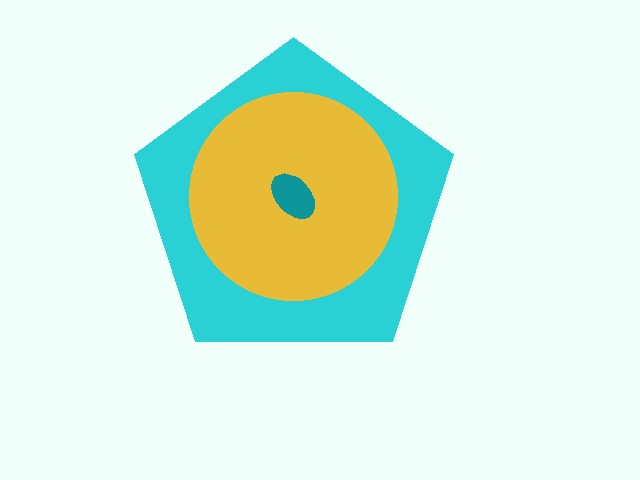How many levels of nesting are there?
3.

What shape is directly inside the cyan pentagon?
The yellow circle.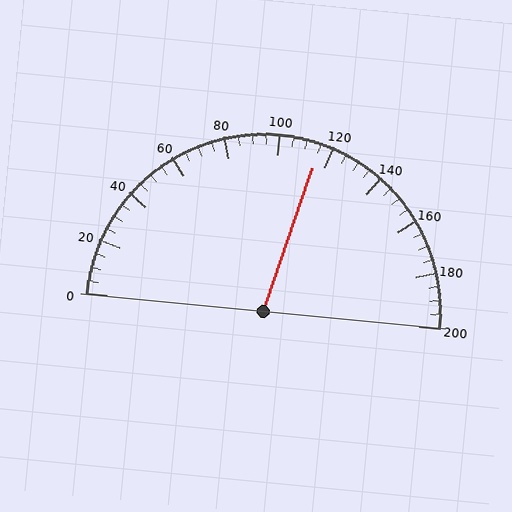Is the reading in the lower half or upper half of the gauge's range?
The reading is in the upper half of the range (0 to 200).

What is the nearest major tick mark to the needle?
The nearest major tick mark is 120.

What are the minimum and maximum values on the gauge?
The gauge ranges from 0 to 200.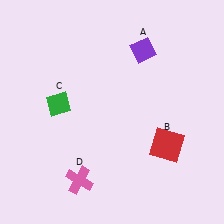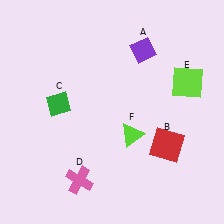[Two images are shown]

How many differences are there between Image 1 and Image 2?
There are 2 differences between the two images.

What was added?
A lime square (E), a lime triangle (F) were added in Image 2.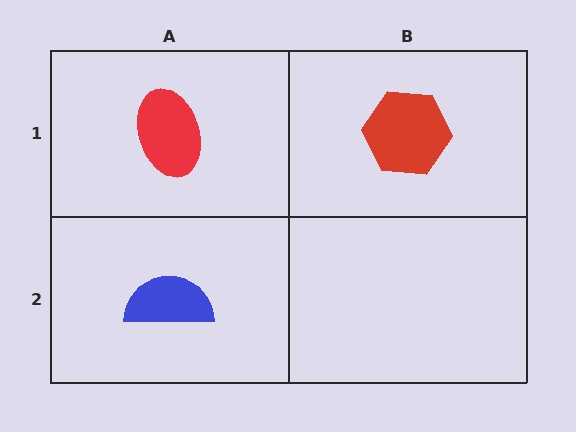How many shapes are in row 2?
1 shape.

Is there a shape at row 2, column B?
No, that cell is empty.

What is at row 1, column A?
A red ellipse.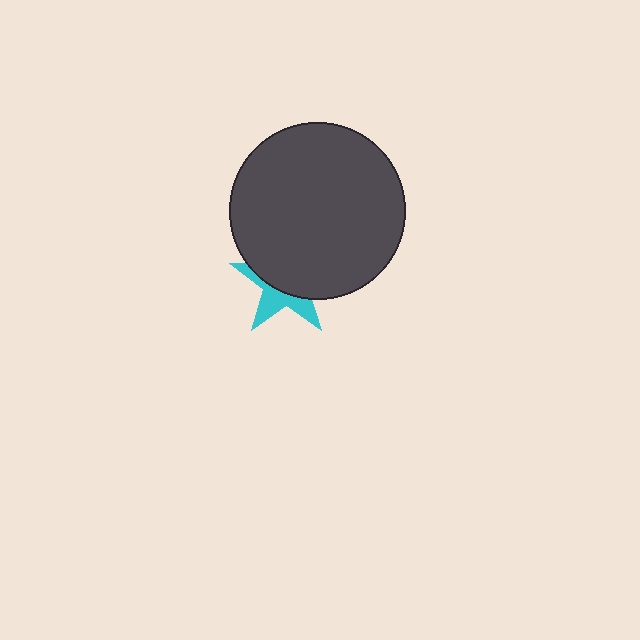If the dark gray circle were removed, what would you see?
You would see the complete cyan star.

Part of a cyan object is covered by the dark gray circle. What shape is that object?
It is a star.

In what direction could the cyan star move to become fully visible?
The cyan star could move down. That would shift it out from behind the dark gray circle entirely.